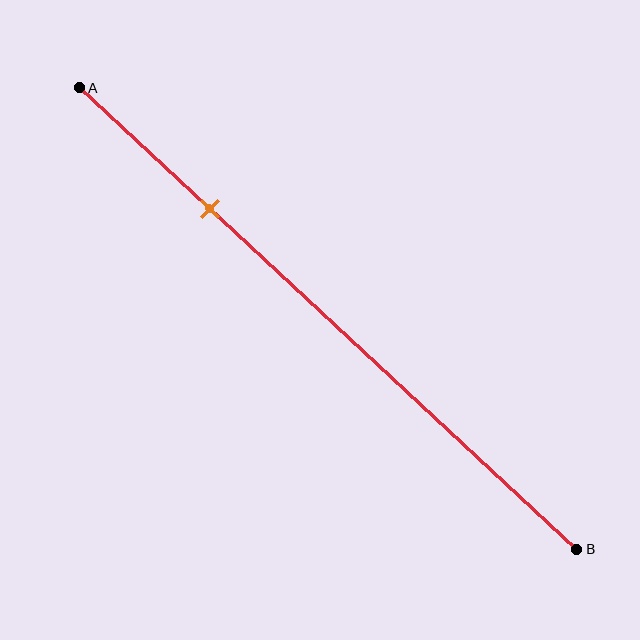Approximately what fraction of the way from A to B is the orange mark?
The orange mark is approximately 25% of the way from A to B.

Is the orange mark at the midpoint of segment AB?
No, the mark is at about 25% from A, not at the 50% midpoint.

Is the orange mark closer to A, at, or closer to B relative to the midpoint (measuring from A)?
The orange mark is closer to point A than the midpoint of segment AB.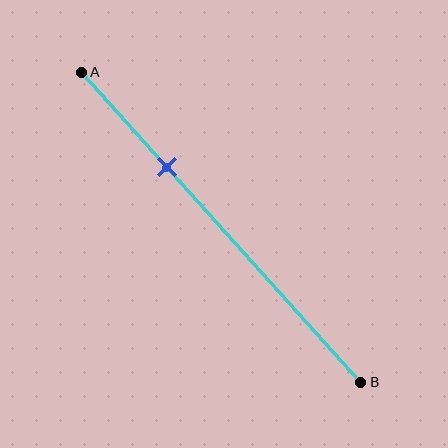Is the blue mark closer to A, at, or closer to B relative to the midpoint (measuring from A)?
The blue mark is closer to point A than the midpoint of segment AB.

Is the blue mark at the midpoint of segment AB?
No, the mark is at about 30% from A, not at the 50% midpoint.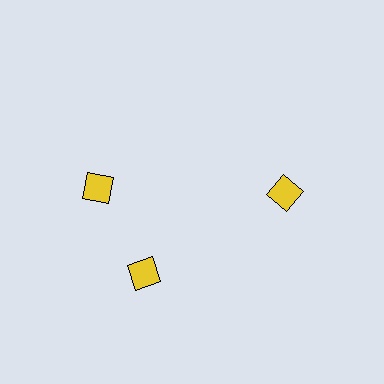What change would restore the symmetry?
The symmetry would be restored by rotating it back into even spacing with its neighbors so that all 3 diamonds sit at equal angles and equal distance from the center.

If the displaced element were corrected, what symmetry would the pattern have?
It would have 3-fold rotational symmetry — the pattern would map onto itself every 120 degrees.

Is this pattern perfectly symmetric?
No. The 3 yellow diamonds are arranged in a ring, but one element near the 11 o'clock position is rotated out of alignment along the ring, breaking the 3-fold rotational symmetry.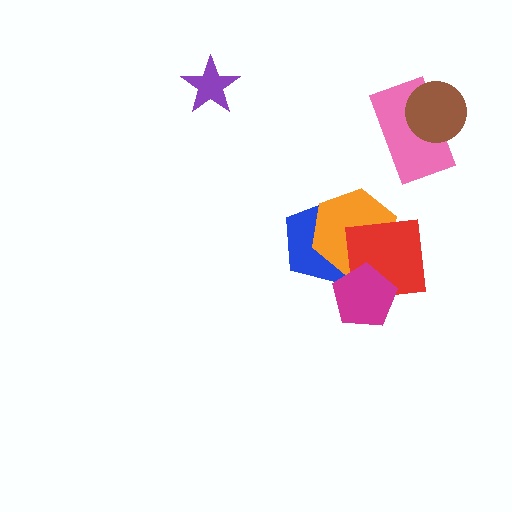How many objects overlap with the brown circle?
1 object overlaps with the brown circle.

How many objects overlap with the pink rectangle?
1 object overlaps with the pink rectangle.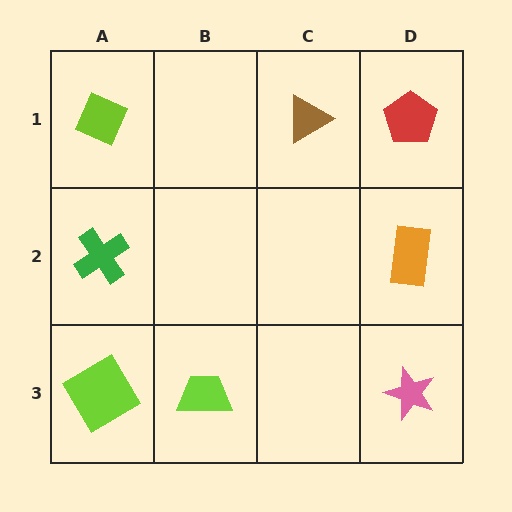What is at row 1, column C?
A brown triangle.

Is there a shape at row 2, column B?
No, that cell is empty.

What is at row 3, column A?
A lime diamond.